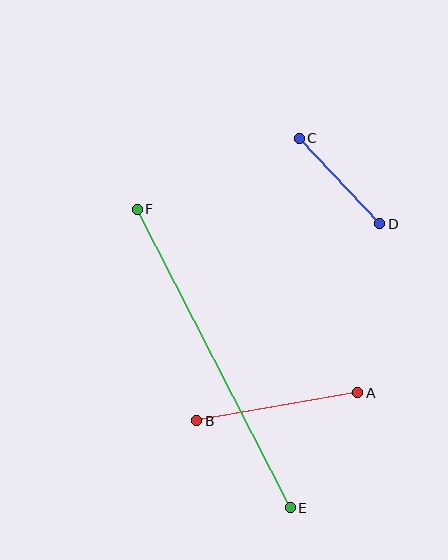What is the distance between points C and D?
The distance is approximately 117 pixels.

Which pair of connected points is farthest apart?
Points E and F are farthest apart.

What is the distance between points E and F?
The distance is approximately 336 pixels.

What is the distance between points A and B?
The distance is approximately 163 pixels.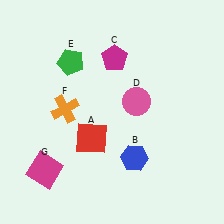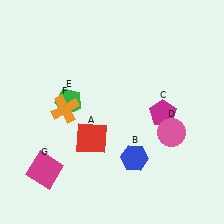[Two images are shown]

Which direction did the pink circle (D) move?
The pink circle (D) moved right.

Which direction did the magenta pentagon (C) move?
The magenta pentagon (C) moved down.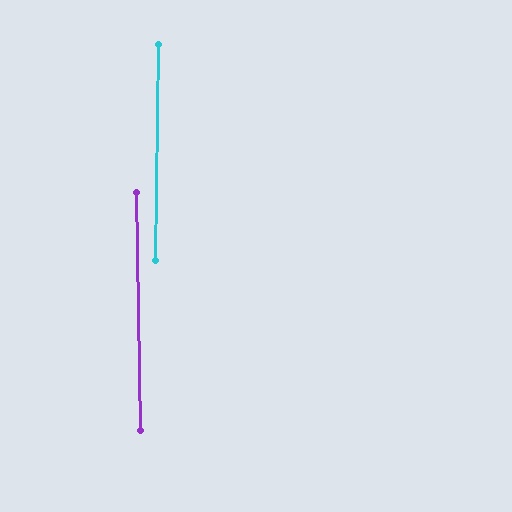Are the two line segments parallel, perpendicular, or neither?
Parallel — their directions differ by only 1.7°.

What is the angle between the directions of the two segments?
Approximately 2 degrees.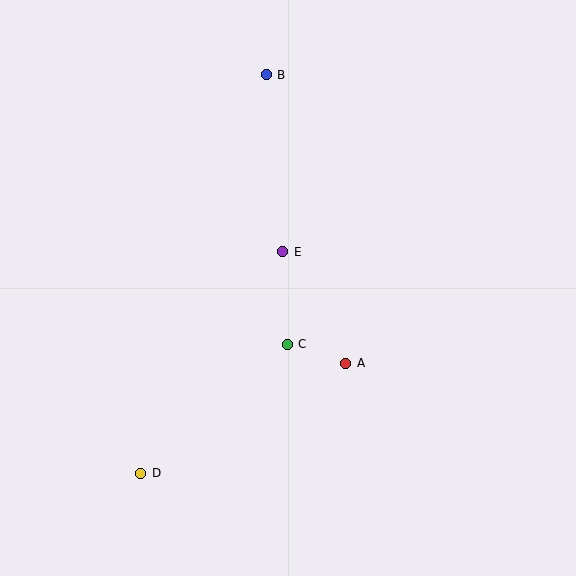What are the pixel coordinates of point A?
Point A is at (346, 363).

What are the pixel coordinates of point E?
Point E is at (283, 252).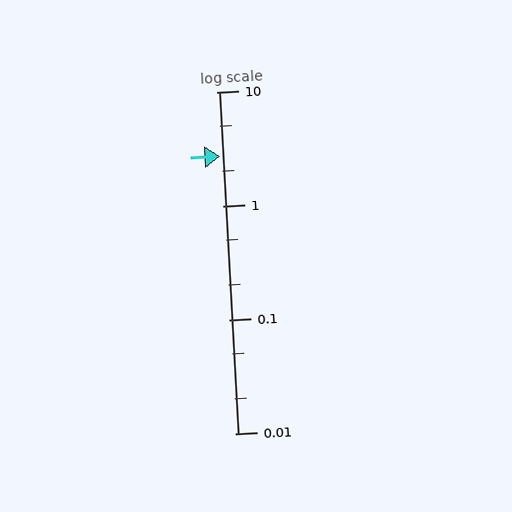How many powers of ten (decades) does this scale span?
The scale spans 3 decades, from 0.01 to 10.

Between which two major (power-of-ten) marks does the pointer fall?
The pointer is between 1 and 10.